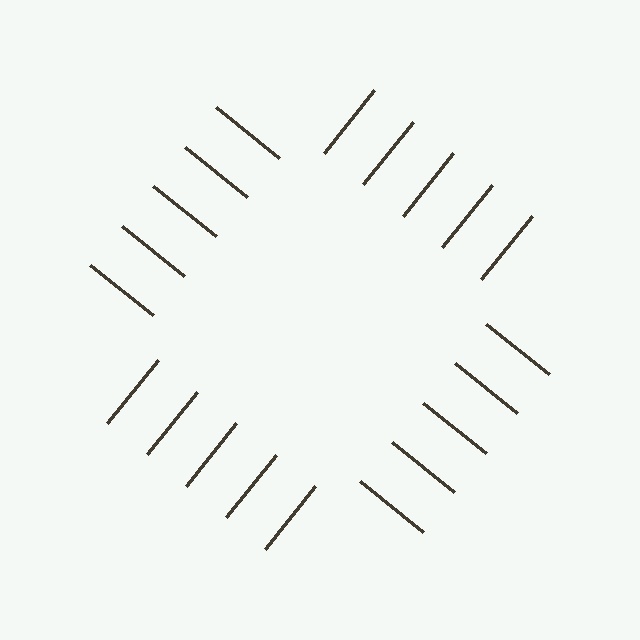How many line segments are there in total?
20 — 5 along each of the 4 edges.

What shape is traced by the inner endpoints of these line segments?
An illusory square — the line segments terminate on its edges but no continuous stroke is drawn.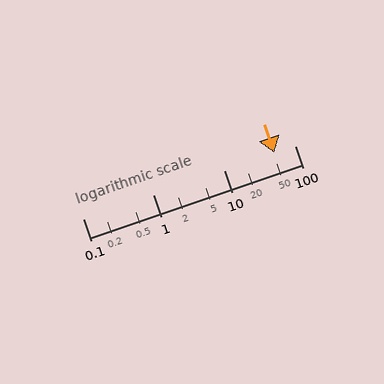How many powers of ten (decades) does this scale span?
The scale spans 3 decades, from 0.1 to 100.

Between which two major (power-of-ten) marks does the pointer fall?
The pointer is between 10 and 100.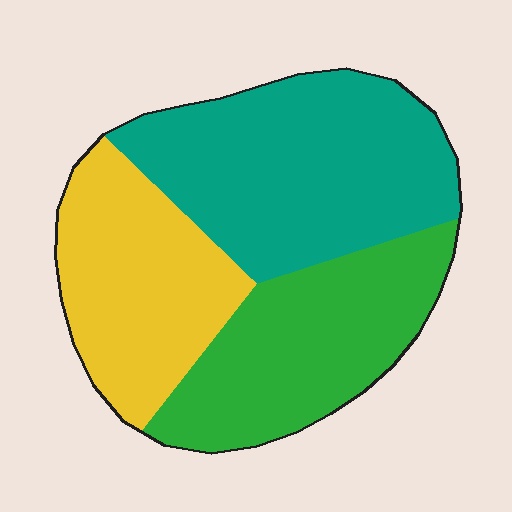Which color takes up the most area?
Teal, at roughly 40%.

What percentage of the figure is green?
Green takes up about one third (1/3) of the figure.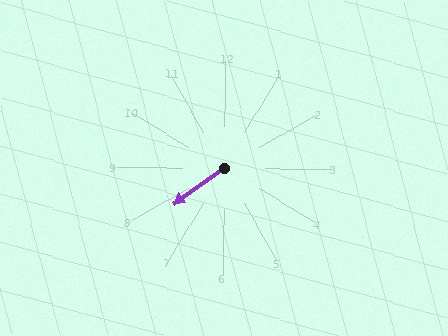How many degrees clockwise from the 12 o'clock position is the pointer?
Approximately 234 degrees.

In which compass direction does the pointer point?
Southwest.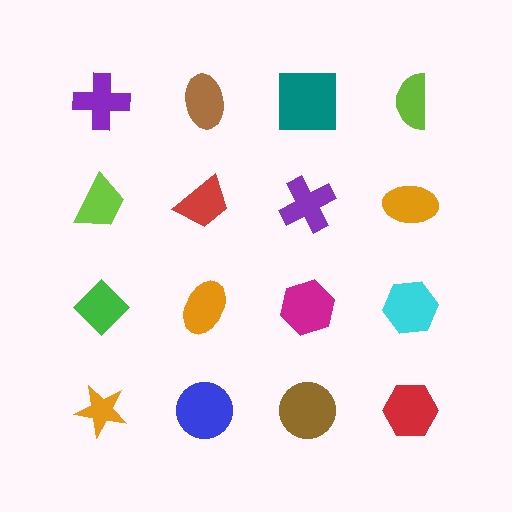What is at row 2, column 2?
A red trapezoid.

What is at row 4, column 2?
A blue circle.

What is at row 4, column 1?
An orange star.